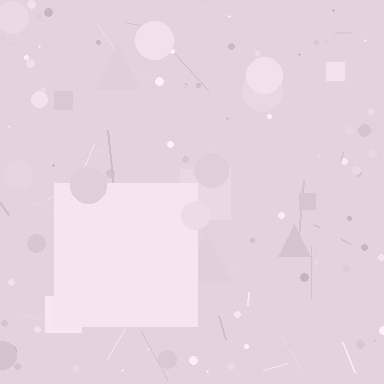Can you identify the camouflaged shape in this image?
The camouflaged shape is a square.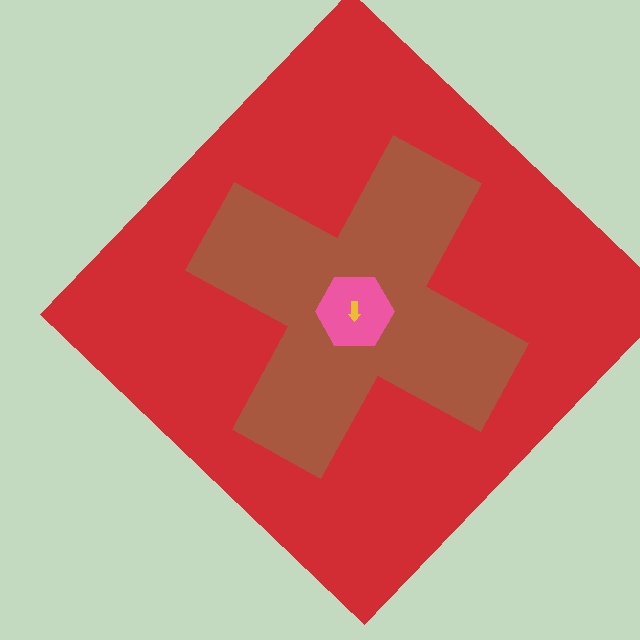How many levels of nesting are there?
4.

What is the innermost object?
The yellow arrow.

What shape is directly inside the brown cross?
The pink hexagon.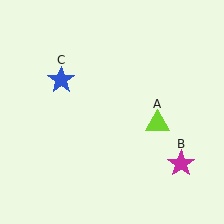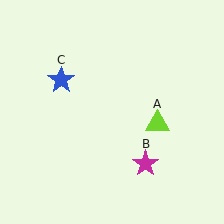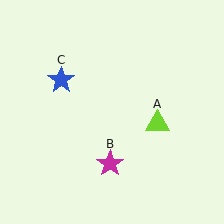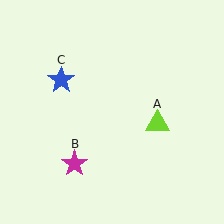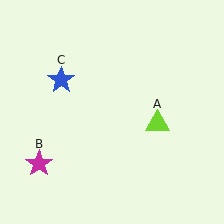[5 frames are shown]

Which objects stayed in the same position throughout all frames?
Lime triangle (object A) and blue star (object C) remained stationary.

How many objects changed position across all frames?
1 object changed position: magenta star (object B).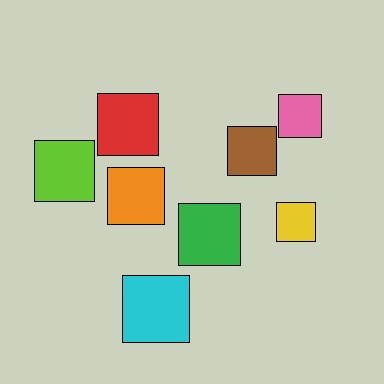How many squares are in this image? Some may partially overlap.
There are 8 squares.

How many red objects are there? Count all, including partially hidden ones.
There is 1 red object.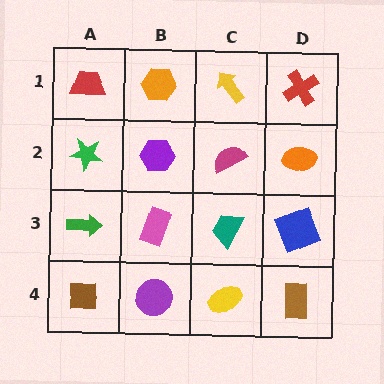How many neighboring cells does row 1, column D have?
2.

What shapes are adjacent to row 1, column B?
A purple hexagon (row 2, column B), a red trapezoid (row 1, column A), a yellow arrow (row 1, column C).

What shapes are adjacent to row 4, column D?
A blue square (row 3, column D), a yellow ellipse (row 4, column C).